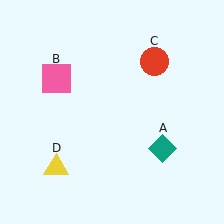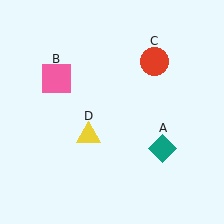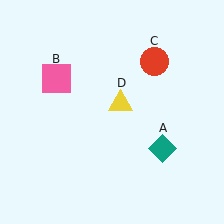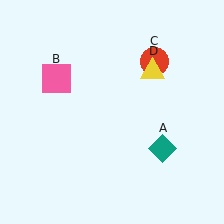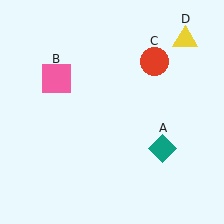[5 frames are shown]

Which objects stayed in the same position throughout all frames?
Teal diamond (object A) and pink square (object B) and red circle (object C) remained stationary.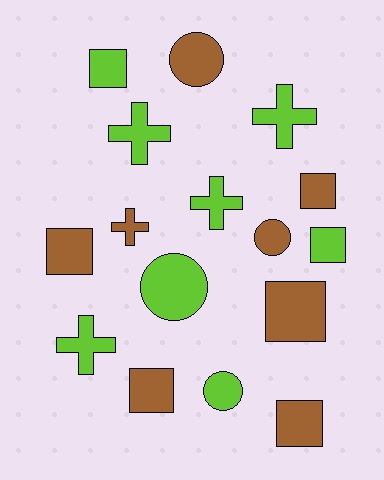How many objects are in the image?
There are 16 objects.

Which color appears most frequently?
Lime, with 8 objects.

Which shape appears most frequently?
Square, with 7 objects.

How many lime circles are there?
There are 2 lime circles.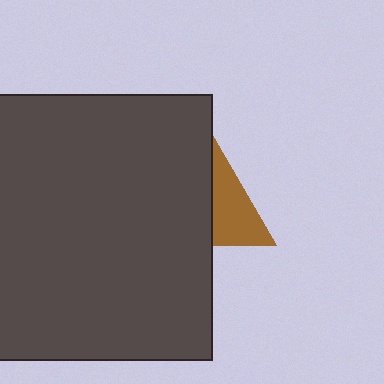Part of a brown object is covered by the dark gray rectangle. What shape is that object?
It is a triangle.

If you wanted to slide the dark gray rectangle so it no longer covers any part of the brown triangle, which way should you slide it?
Slide it left — that is the most direct way to separate the two shapes.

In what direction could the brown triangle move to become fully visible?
The brown triangle could move right. That would shift it out from behind the dark gray rectangle entirely.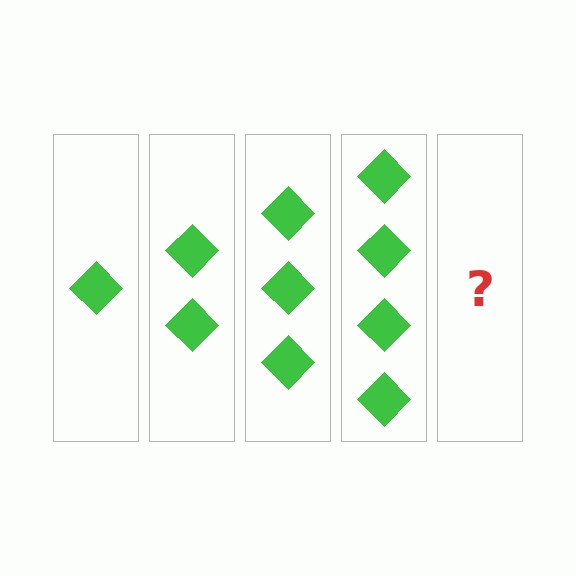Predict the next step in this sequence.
The next step is 5 diamonds.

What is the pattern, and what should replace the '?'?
The pattern is that each step adds one more diamond. The '?' should be 5 diamonds.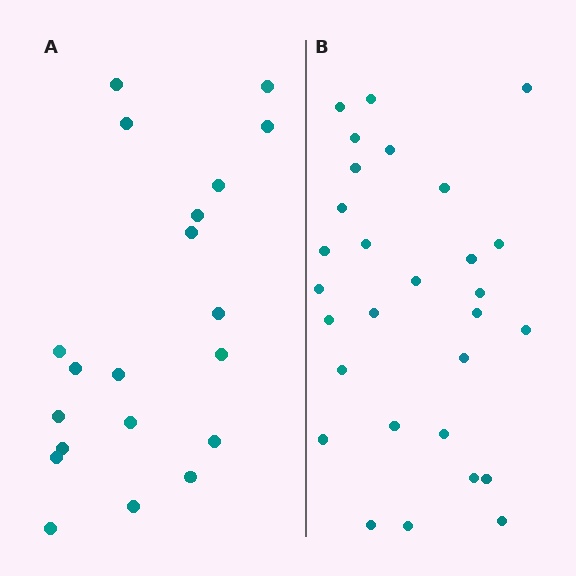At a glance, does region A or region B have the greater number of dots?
Region B (the right region) has more dots.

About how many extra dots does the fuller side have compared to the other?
Region B has roughly 8 or so more dots than region A.